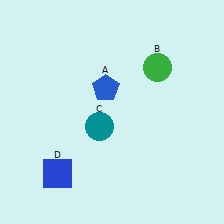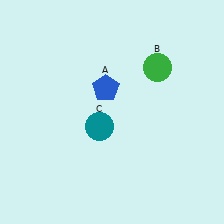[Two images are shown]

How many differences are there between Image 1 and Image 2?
There is 1 difference between the two images.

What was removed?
The blue square (D) was removed in Image 2.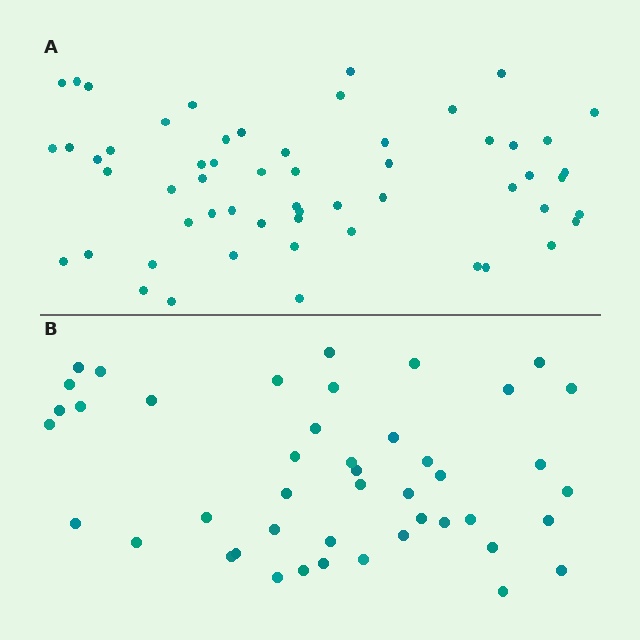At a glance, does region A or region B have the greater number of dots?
Region A (the top region) has more dots.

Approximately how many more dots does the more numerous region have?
Region A has roughly 12 or so more dots than region B.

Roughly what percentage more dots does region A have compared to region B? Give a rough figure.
About 25% more.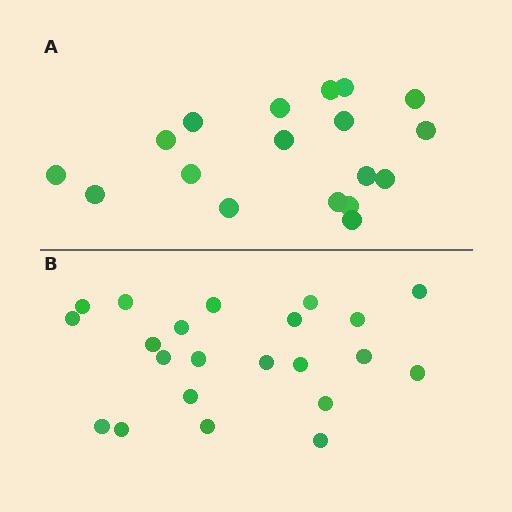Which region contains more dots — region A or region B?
Region B (the bottom region) has more dots.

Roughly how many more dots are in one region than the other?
Region B has about 4 more dots than region A.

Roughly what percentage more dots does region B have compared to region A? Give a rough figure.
About 20% more.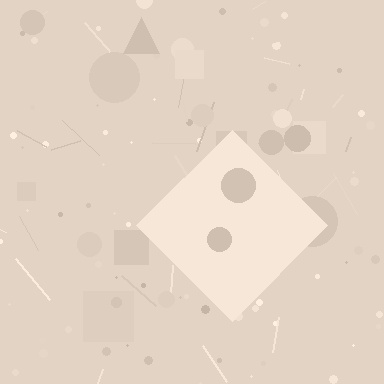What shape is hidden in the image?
A diamond is hidden in the image.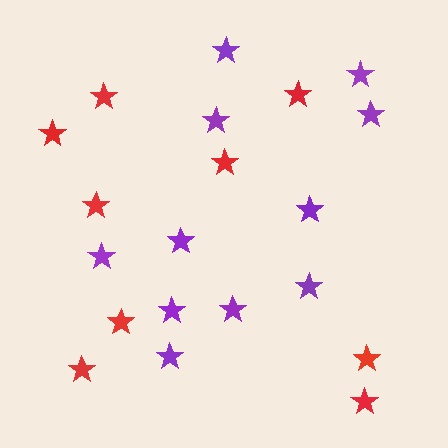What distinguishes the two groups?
There are 2 groups: one group of red stars (9) and one group of purple stars (11).